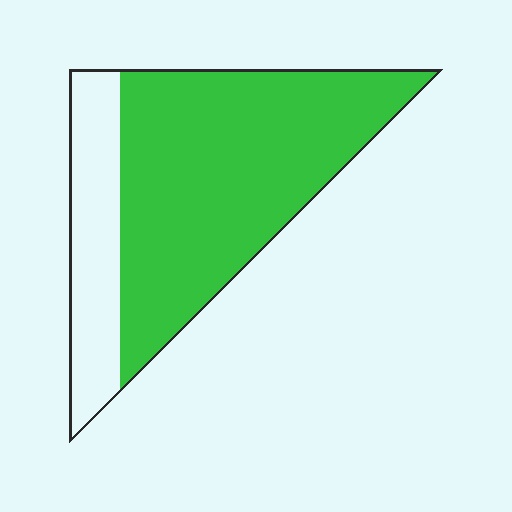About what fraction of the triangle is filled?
About three quarters (3/4).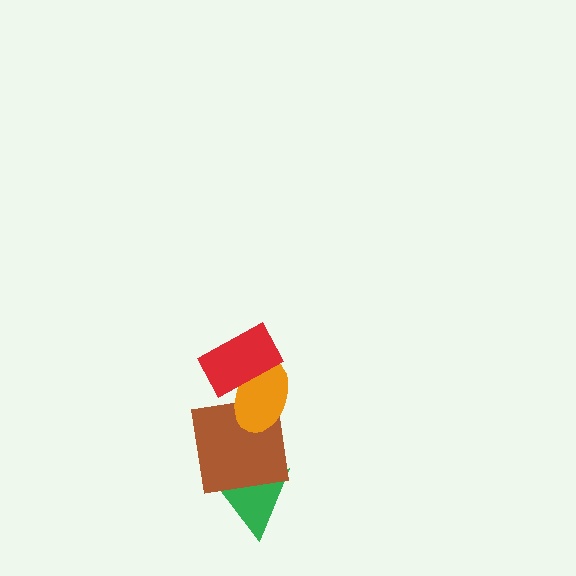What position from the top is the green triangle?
The green triangle is 4th from the top.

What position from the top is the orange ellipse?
The orange ellipse is 2nd from the top.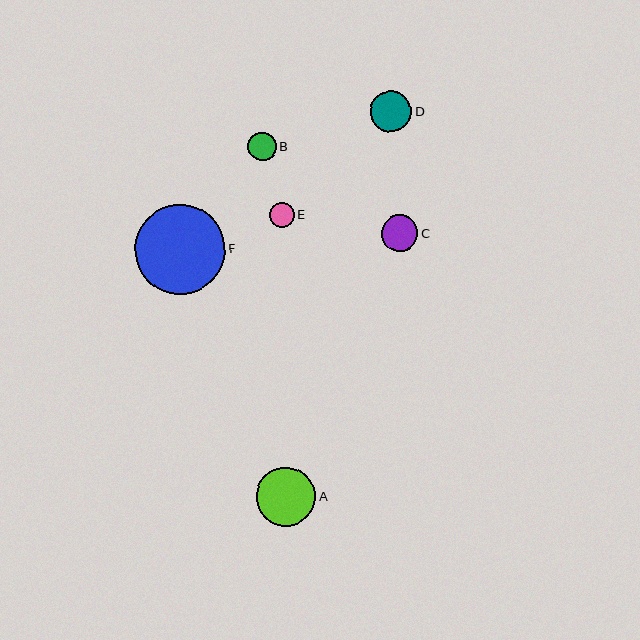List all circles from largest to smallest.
From largest to smallest: F, A, D, C, B, E.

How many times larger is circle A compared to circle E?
Circle A is approximately 2.4 times the size of circle E.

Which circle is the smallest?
Circle E is the smallest with a size of approximately 25 pixels.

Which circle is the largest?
Circle F is the largest with a size of approximately 90 pixels.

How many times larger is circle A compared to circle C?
Circle A is approximately 1.6 times the size of circle C.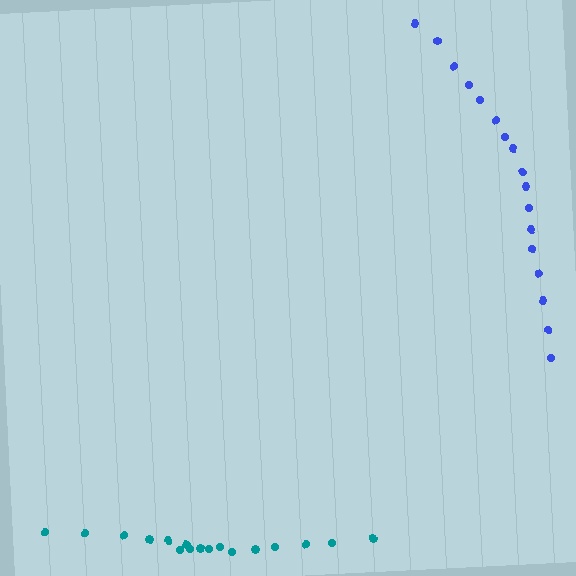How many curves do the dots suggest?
There are 2 distinct paths.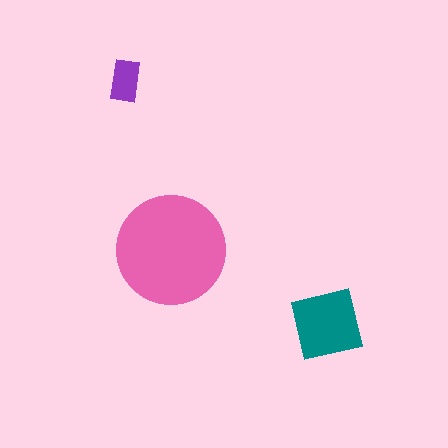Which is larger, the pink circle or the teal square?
The pink circle.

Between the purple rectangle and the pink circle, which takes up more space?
The pink circle.